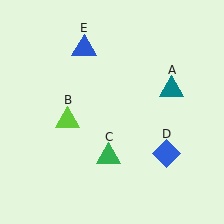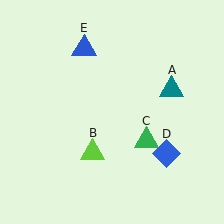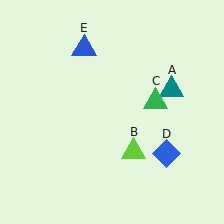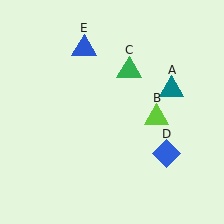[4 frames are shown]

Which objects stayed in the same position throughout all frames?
Teal triangle (object A) and blue diamond (object D) and blue triangle (object E) remained stationary.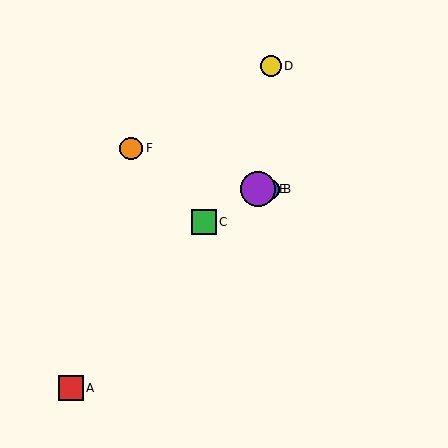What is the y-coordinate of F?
Object F is at y≈148.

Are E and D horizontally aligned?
No, E is at y≈189 and D is at y≈66.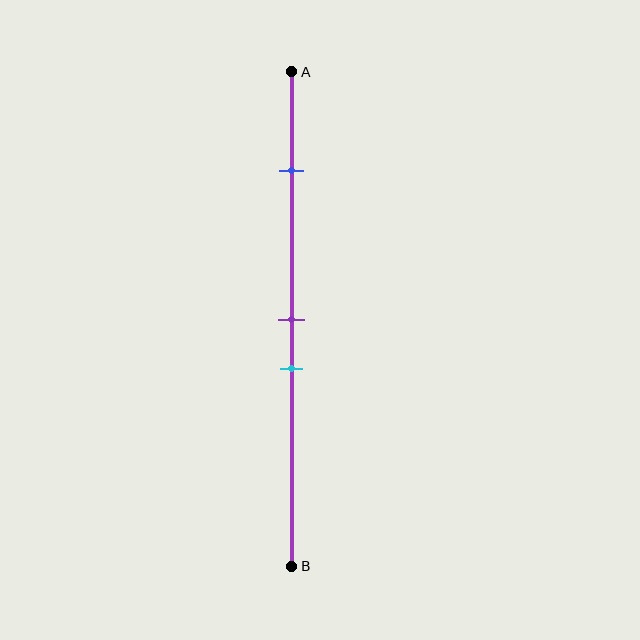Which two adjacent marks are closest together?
The purple and cyan marks are the closest adjacent pair.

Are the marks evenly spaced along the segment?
No, the marks are not evenly spaced.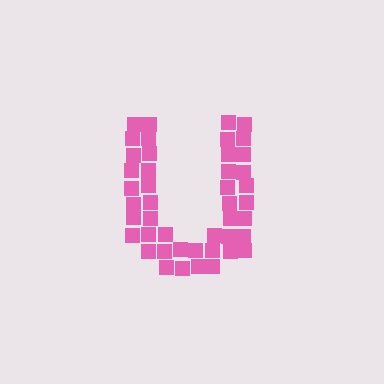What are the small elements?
The small elements are squares.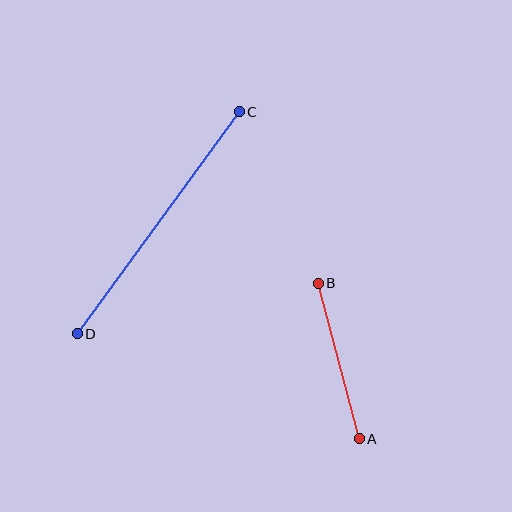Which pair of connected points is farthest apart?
Points C and D are farthest apart.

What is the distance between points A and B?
The distance is approximately 161 pixels.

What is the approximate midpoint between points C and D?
The midpoint is at approximately (158, 223) pixels.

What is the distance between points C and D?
The distance is approximately 275 pixels.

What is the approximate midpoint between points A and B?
The midpoint is at approximately (339, 361) pixels.